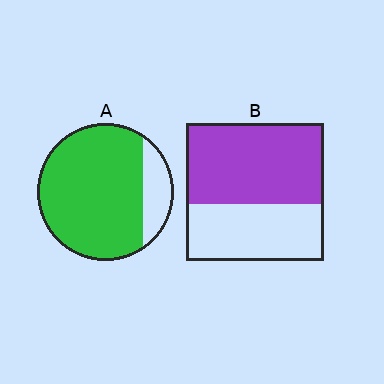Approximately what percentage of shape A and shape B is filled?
A is approximately 85% and B is approximately 60%.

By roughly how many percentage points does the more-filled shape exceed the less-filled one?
By roughly 25 percentage points (A over B).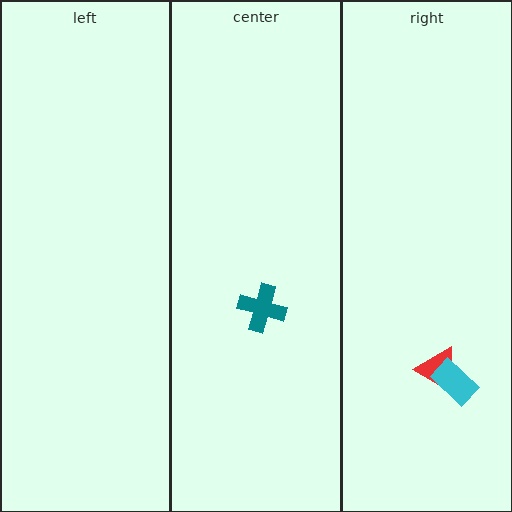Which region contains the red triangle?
The right region.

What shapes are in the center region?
The teal cross.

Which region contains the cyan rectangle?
The right region.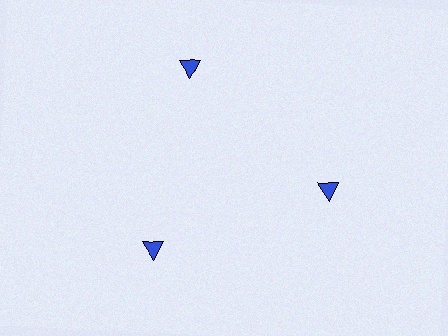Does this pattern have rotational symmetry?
Yes, this pattern has 3-fold rotational symmetry. It looks the same after rotating 120 degrees around the center.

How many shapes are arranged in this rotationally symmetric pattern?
There are 3 shapes, arranged in 3 groups of 1.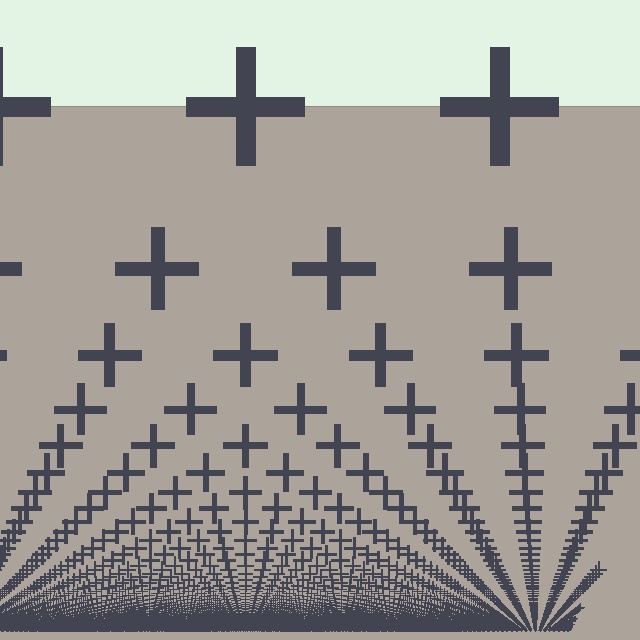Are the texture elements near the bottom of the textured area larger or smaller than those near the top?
Smaller. The gradient is inverted — elements near the bottom are smaller and denser.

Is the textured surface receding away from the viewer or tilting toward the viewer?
The surface appears to tilt toward the viewer. Texture elements get larger and sparser toward the top.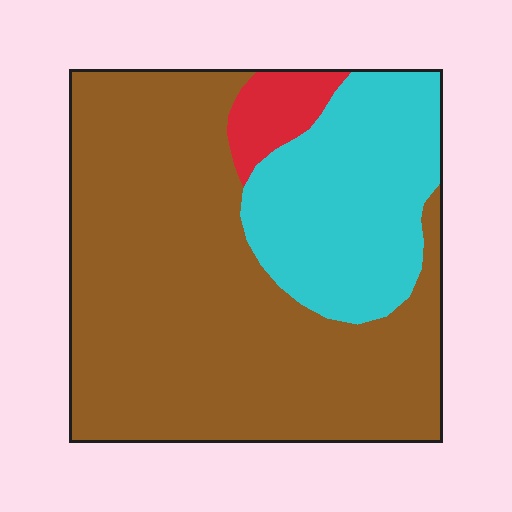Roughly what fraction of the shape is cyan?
Cyan takes up about one quarter (1/4) of the shape.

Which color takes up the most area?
Brown, at roughly 70%.